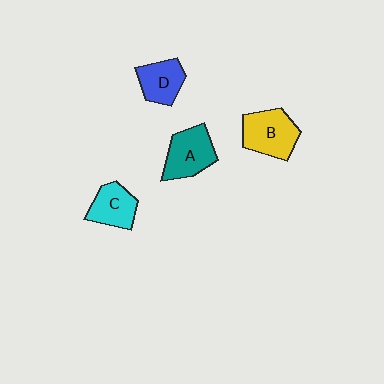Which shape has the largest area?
Shape B (yellow).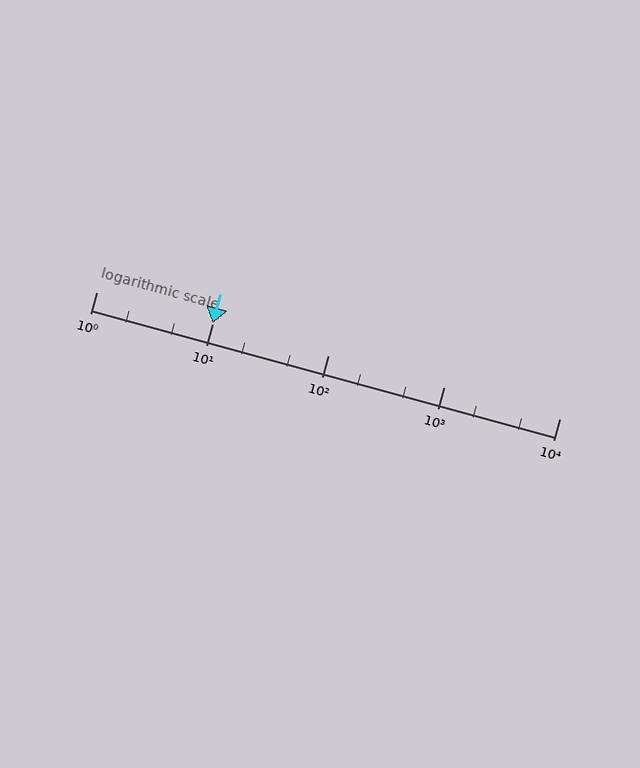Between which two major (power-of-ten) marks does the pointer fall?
The pointer is between 10 and 100.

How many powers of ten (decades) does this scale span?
The scale spans 4 decades, from 1 to 10000.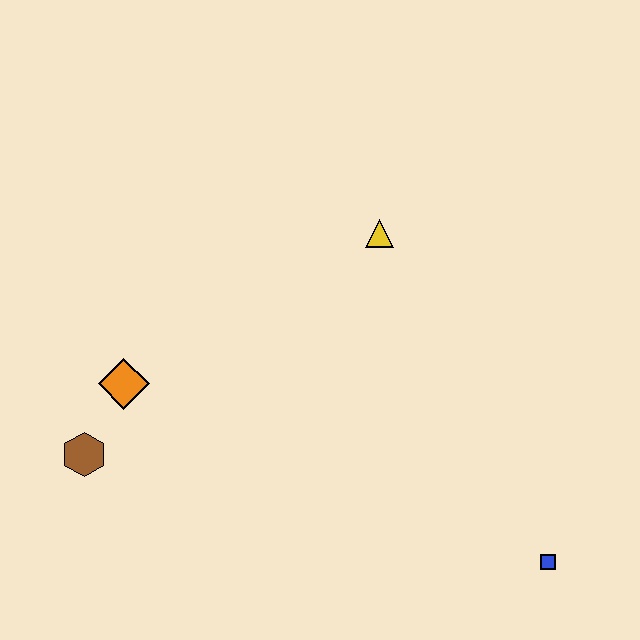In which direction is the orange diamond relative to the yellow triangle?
The orange diamond is to the left of the yellow triangle.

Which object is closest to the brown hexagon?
The orange diamond is closest to the brown hexagon.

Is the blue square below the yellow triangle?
Yes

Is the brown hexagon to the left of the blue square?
Yes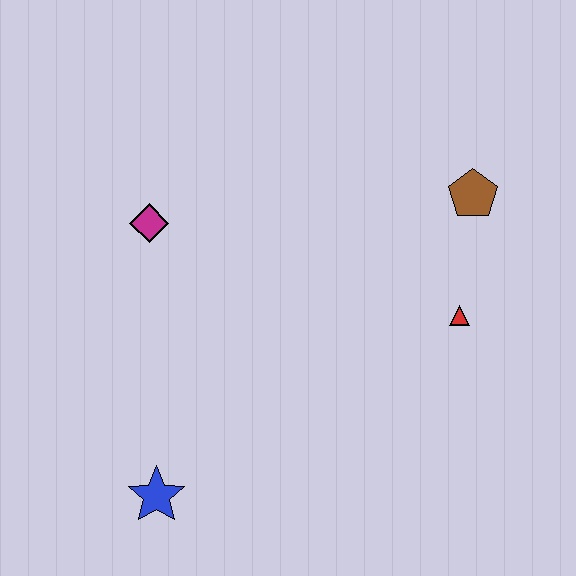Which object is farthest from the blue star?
The brown pentagon is farthest from the blue star.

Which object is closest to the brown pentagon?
The red triangle is closest to the brown pentagon.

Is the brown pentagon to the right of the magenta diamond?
Yes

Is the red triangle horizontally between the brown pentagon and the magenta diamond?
Yes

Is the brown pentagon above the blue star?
Yes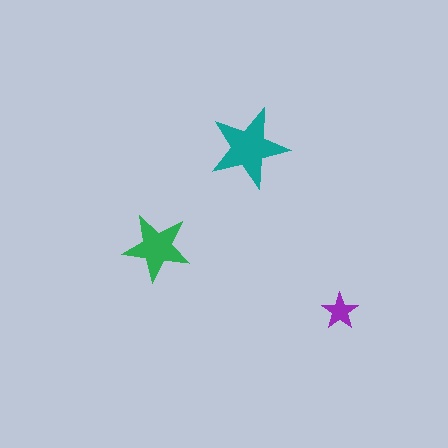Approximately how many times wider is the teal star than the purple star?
About 2 times wider.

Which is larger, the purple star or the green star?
The green one.